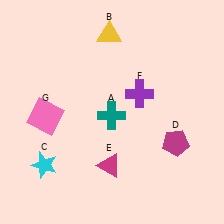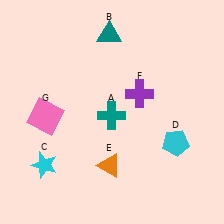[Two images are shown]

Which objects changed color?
B changed from yellow to teal. D changed from magenta to cyan. E changed from magenta to orange.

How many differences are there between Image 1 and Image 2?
There are 3 differences between the two images.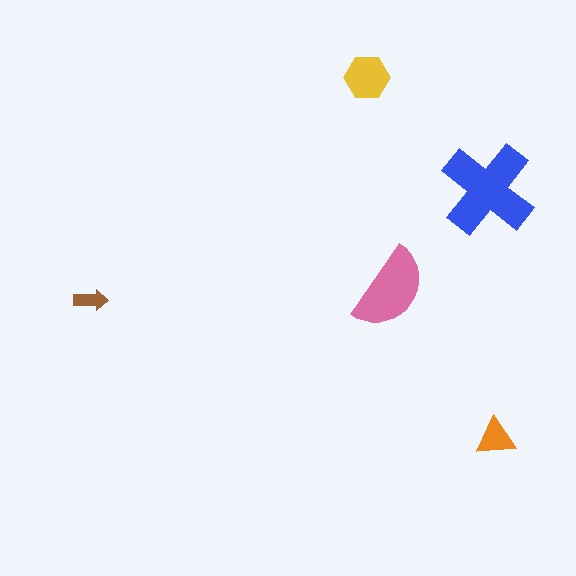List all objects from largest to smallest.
The blue cross, the pink semicircle, the yellow hexagon, the orange triangle, the brown arrow.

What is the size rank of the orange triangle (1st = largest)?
4th.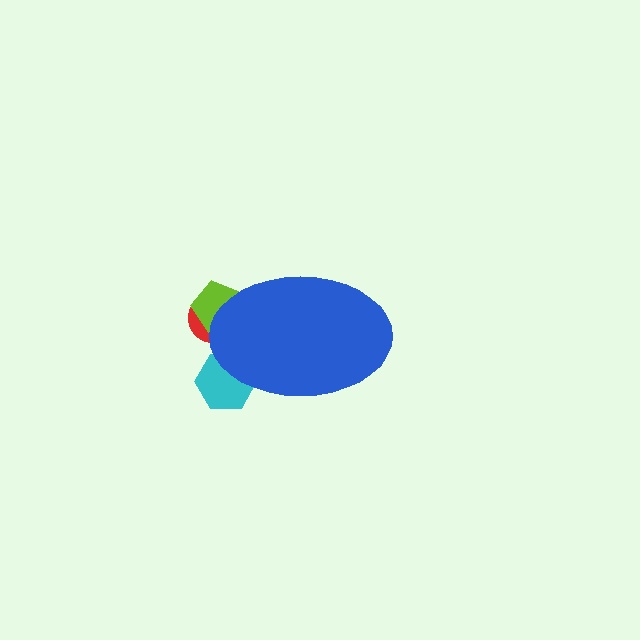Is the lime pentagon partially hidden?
Yes, the lime pentagon is partially hidden behind the blue ellipse.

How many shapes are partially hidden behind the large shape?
3 shapes are partially hidden.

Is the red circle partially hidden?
Yes, the red circle is partially hidden behind the blue ellipse.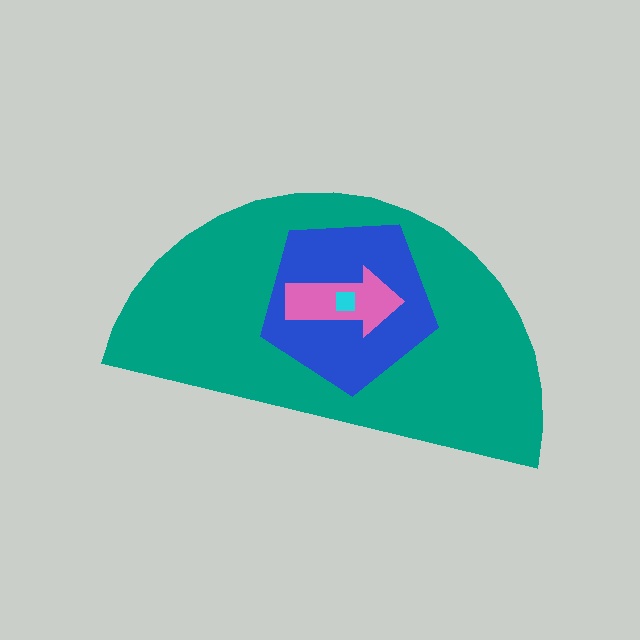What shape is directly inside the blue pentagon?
The pink arrow.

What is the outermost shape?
The teal semicircle.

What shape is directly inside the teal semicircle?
The blue pentagon.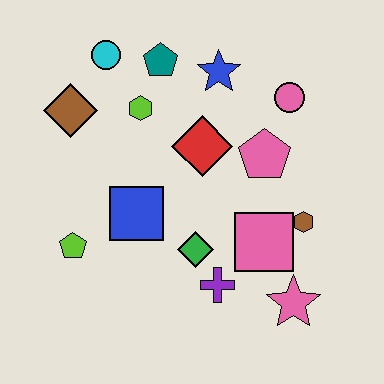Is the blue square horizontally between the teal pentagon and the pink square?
No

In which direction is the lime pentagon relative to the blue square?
The lime pentagon is to the left of the blue square.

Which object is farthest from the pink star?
The cyan circle is farthest from the pink star.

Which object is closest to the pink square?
The brown hexagon is closest to the pink square.